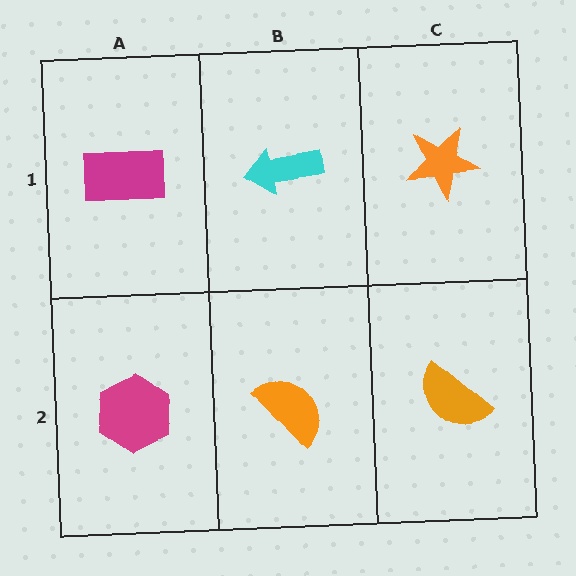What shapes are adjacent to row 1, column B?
An orange semicircle (row 2, column B), a magenta rectangle (row 1, column A), an orange star (row 1, column C).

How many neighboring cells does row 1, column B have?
3.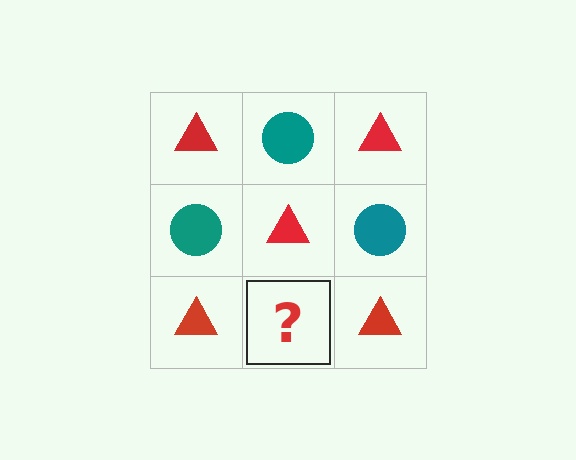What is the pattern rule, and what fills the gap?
The rule is that it alternates red triangle and teal circle in a checkerboard pattern. The gap should be filled with a teal circle.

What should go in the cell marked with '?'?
The missing cell should contain a teal circle.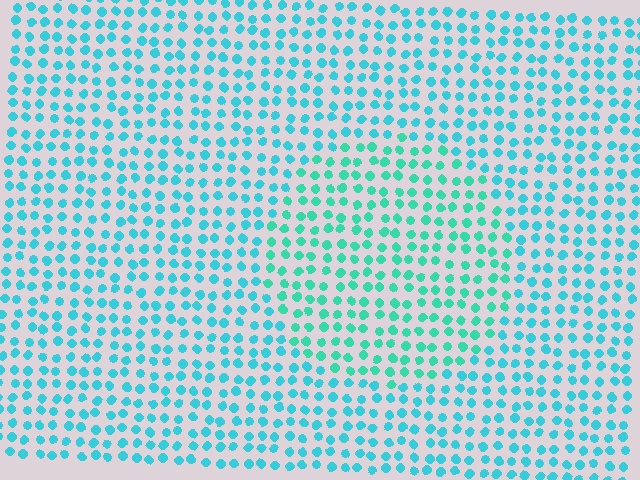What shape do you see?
I see a circle.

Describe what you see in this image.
The image is filled with small cyan elements in a uniform arrangement. A circle-shaped region is visible where the elements are tinted to a slightly different hue, forming a subtle color boundary.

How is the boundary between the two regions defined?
The boundary is defined purely by a slight shift in hue (about 24 degrees). Spacing, size, and orientation are identical on both sides.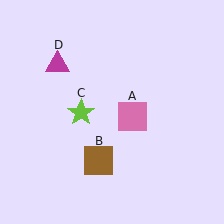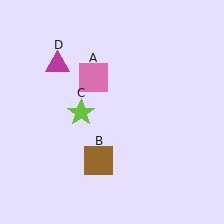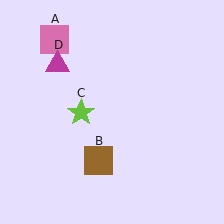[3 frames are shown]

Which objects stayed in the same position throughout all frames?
Brown square (object B) and lime star (object C) and magenta triangle (object D) remained stationary.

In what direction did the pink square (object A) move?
The pink square (object A) moved up and to the left.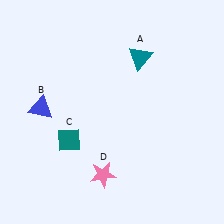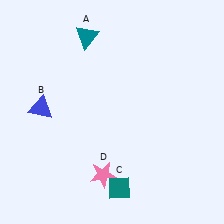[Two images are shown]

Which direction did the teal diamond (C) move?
The teal diamond (C) moved right.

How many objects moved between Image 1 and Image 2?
2 objects moved between the two images.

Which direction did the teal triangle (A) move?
The teal triangle (A) moved left.